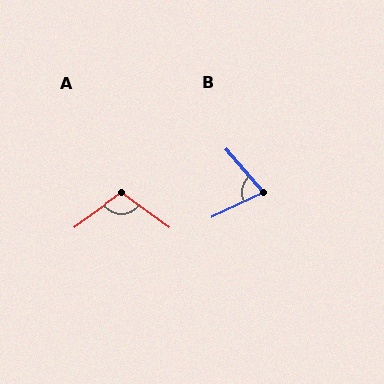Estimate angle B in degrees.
Approximately 75 degrees.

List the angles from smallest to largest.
B (75°), A (108°).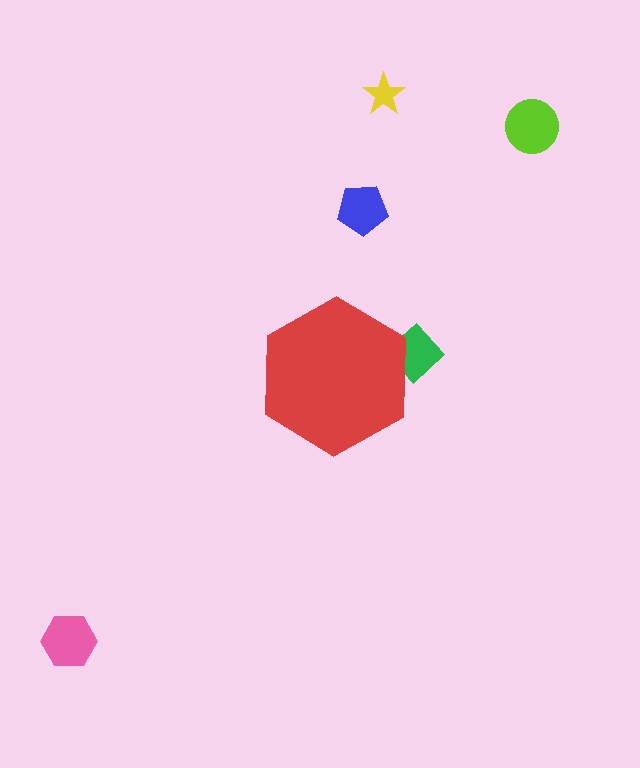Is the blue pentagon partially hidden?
No, the blue pentagon is fully visible.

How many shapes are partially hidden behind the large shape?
1 shape is partially hidden.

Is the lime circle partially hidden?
No, the lime circle is fully visible.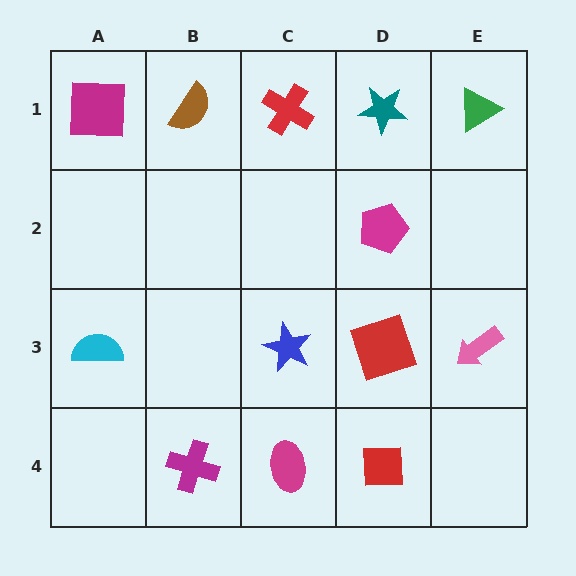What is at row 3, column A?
A cyan semicircle.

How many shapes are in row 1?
5 shapes.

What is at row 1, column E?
A green triangle.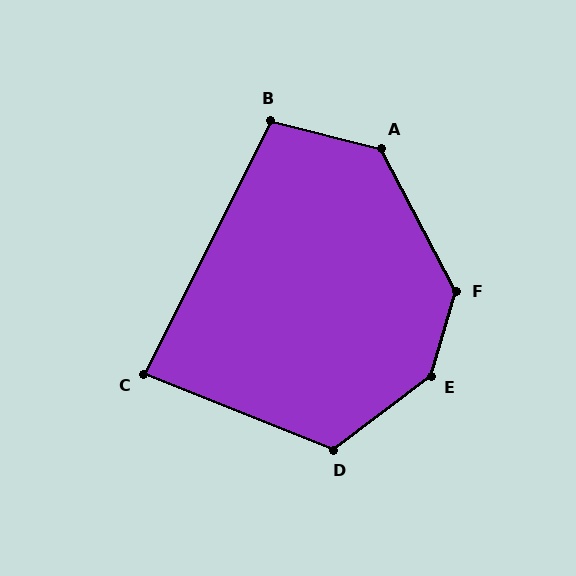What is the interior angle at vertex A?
Approximately 131 degrees (obtuse).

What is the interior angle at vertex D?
Approximately 121 degrees (obtuse).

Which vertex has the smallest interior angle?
C, at approximately 85 degrees.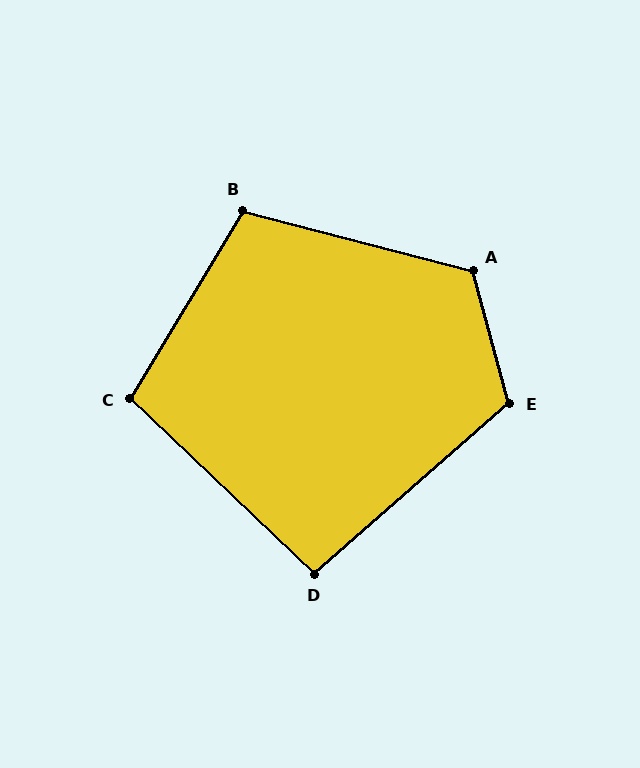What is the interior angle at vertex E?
Approximately 116 degrees (obtuse).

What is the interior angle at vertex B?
Approximately 106 degrees (obtuse).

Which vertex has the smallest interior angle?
D, at approximately 95 degrees.